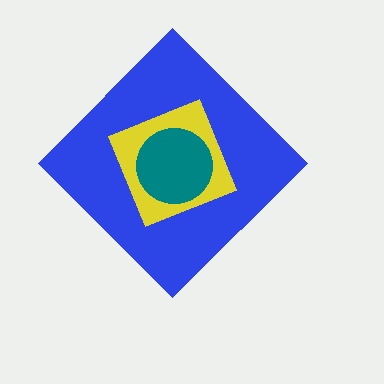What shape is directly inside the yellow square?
The teal circle.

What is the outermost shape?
The blue diamond.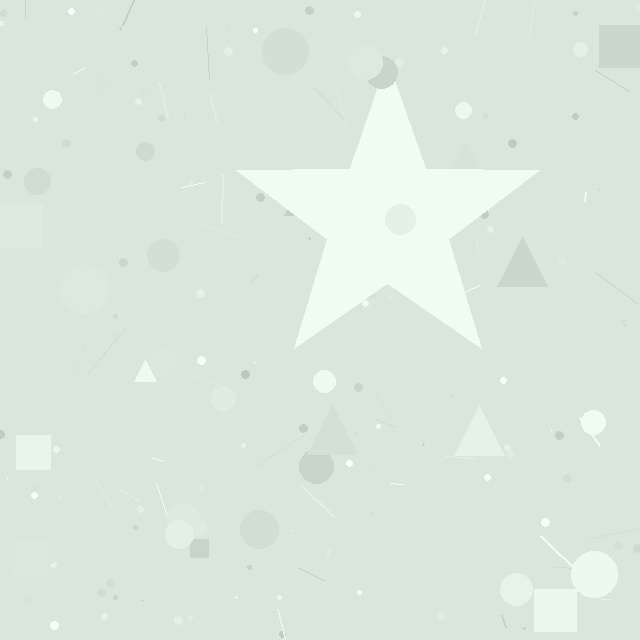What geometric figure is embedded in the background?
A star is embedded in the background.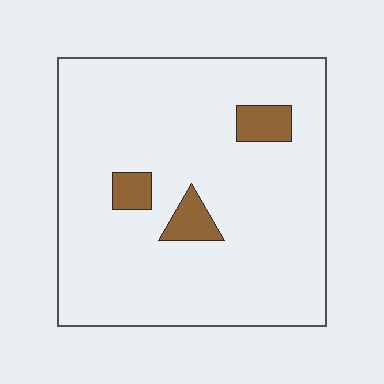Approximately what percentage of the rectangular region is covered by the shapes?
Approximately 10%.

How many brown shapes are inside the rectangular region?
3.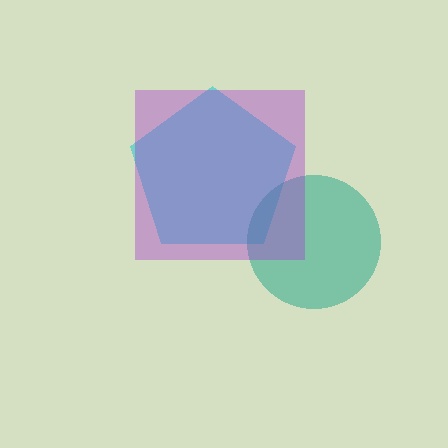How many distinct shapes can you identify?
There are 3 distinct shapes: a cyan pentagon, a teal circle, a purple square.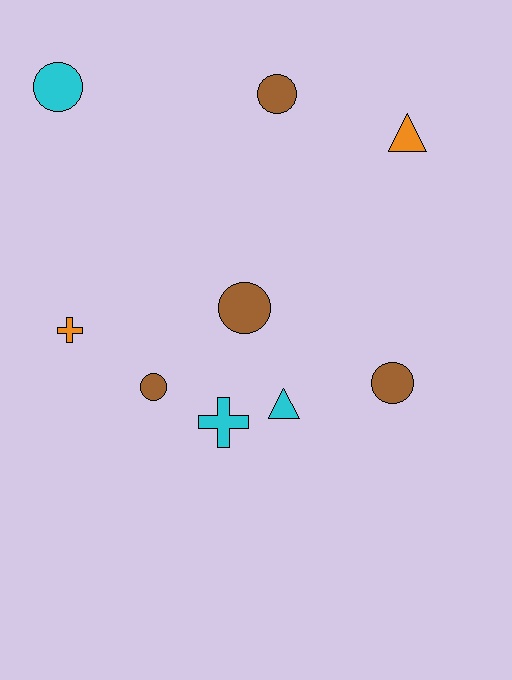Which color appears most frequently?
Brown, with 4 objects.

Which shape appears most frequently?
Circle, with 5 objects.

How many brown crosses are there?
There are no brown crosses.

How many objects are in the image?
There are 9 objects.